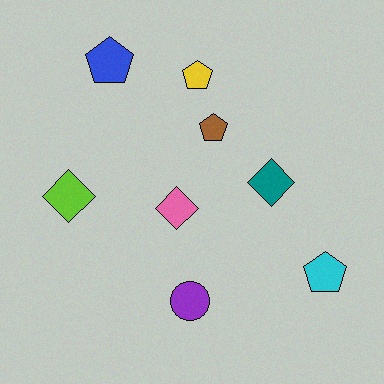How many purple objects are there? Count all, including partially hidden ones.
There is 1 purple object.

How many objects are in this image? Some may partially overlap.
There are 8 objects.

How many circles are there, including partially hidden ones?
There is 1 circle.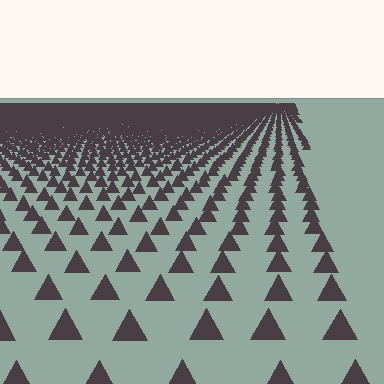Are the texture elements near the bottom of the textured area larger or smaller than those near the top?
Larger. Near the bottom, elements are closer to the viewer and appear at a bigger on-screen size.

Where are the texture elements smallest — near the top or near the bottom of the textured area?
Near the top.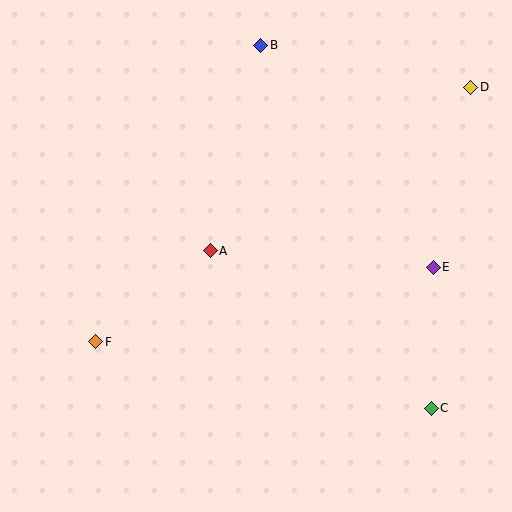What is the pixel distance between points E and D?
The distance between E and D is 184 pixels.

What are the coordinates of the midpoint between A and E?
The midpoint between A and E is at (322, 259).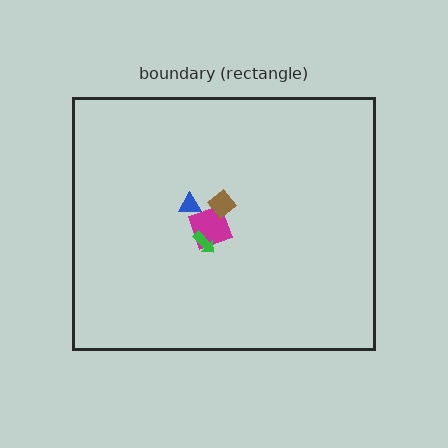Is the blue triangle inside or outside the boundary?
Inside.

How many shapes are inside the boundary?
4 inside, 0 outside.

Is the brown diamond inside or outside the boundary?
Inside.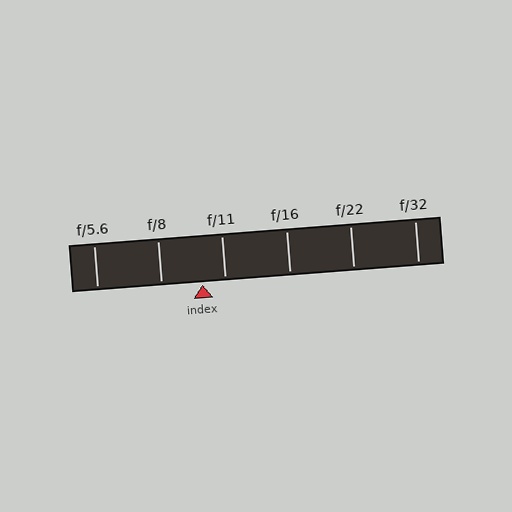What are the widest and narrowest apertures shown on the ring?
The widest aperture shown is f/5.6 and the narrowest is f/32.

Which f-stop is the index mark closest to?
The index mark is closest to f/11.